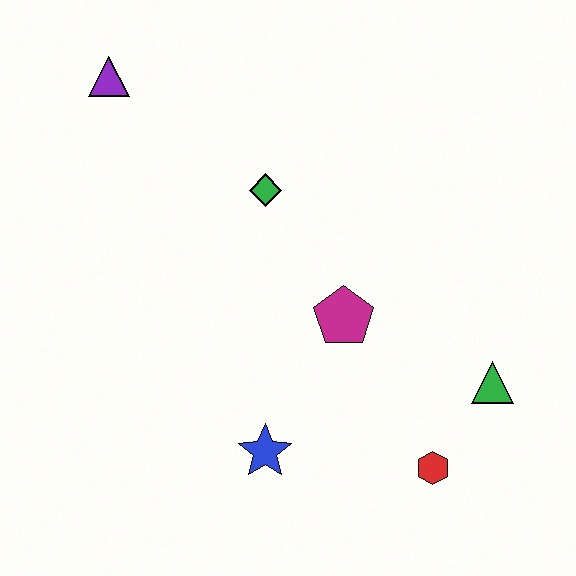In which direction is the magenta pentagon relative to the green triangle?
The magenta pentagon is to the left of the green triangle.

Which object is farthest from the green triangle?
The purple triangle is farthest from the green triangle.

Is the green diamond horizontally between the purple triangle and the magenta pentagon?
Yes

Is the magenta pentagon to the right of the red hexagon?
No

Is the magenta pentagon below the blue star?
No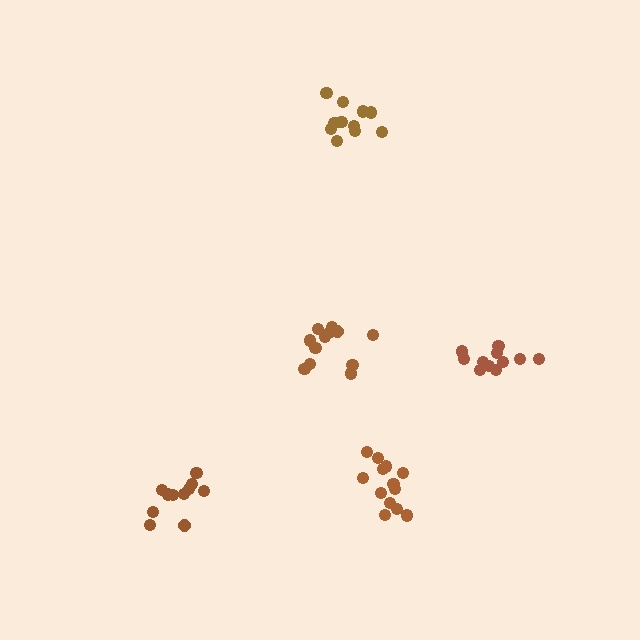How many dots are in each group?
Group 1: 11 dots, Group 2: 11 dots, Group 3: 13 dots, Group 4: 12 dots, Group 5: 11 dots (58 total).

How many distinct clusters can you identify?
There are 5 distinct clusters.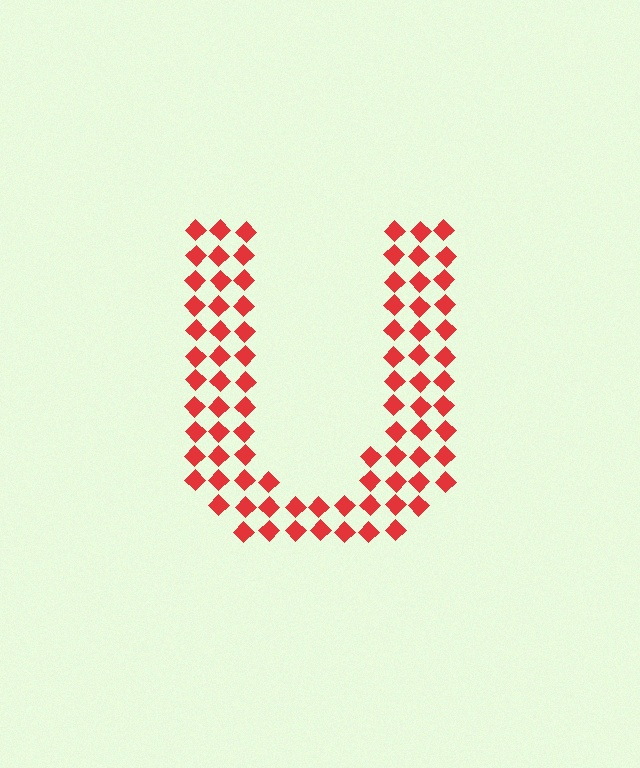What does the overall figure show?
The overall figure shows the letter U.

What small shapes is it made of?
It is made of small diamonds.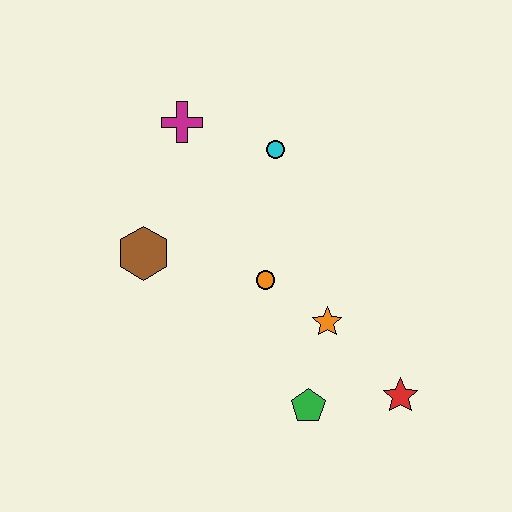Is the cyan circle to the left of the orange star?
Yes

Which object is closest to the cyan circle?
The magenta cross is closest to the cyan circle.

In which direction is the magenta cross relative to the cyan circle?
The magenta cross is to the left of the cyan circle.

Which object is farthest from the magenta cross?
The red star is farthest from the magenta cross.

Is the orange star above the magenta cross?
No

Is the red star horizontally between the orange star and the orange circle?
No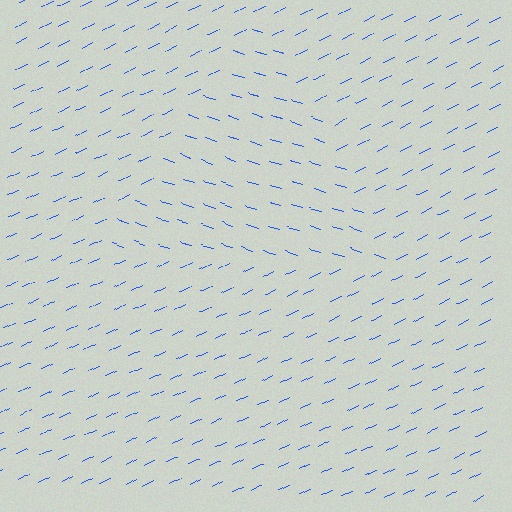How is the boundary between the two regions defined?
The boundary is defined purely by a change in line orientation (approximately 45 degrees difference). All lines are the same color and thickness.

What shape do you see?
I see a triangle.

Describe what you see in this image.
The image is filled with small blue line segments. A triangle region in the image has lines oriented differently from the surrounding lines, creating a visible texture boundary.